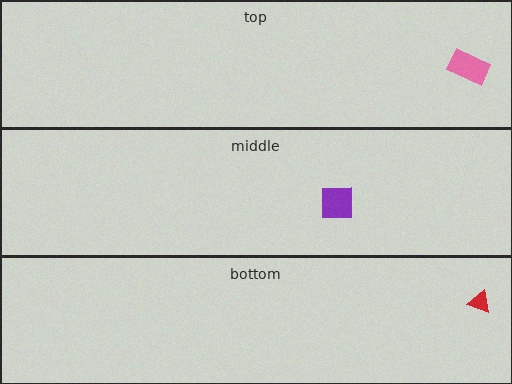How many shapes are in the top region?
1.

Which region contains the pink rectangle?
The top region.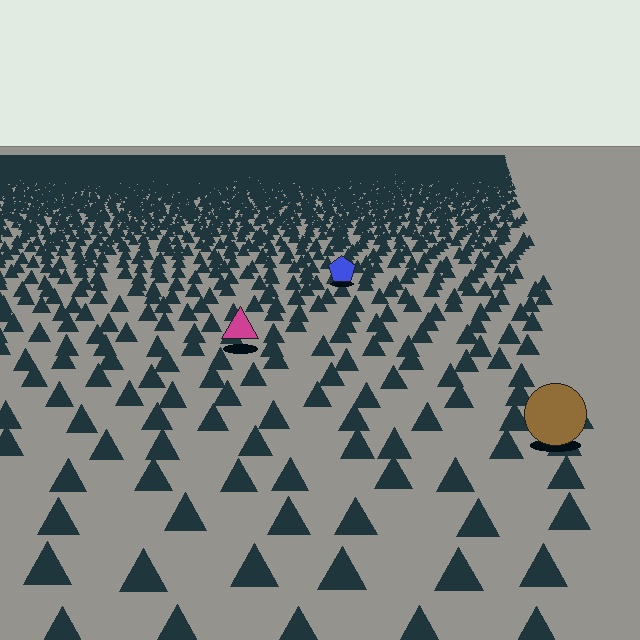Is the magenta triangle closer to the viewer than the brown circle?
No. The brown circle is closer — you can tell from the texture gradient: the ground texture is coarser near it.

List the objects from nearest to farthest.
From nearest to farthest: the brown circle, the magenta triangle, the blue pentagon.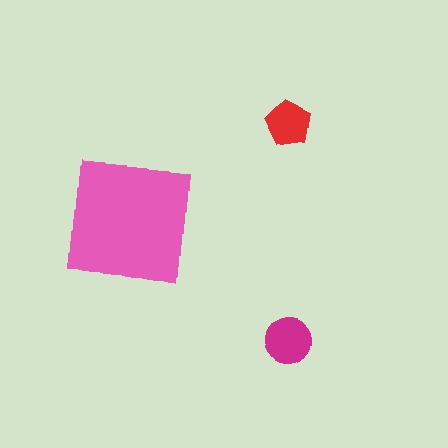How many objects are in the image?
There are 3 objects in the image.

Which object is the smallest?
The red pentagon.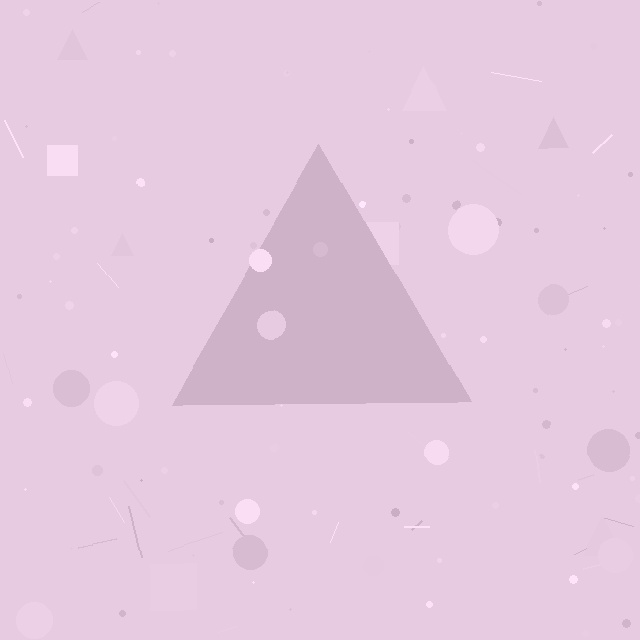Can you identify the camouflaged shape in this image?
The camouflaged shape is a triangle.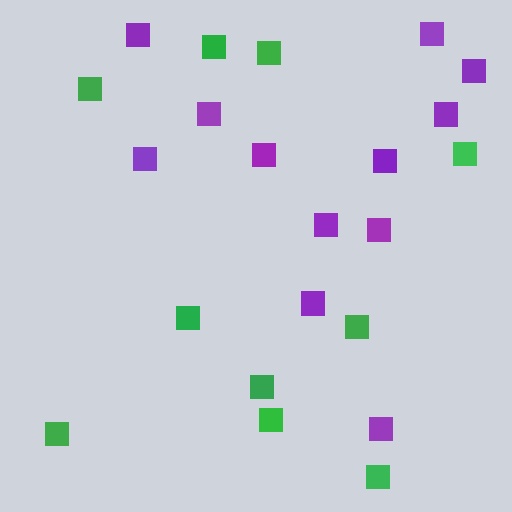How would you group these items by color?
There are 2 groups: one group of green squares (10) and one group of purple squares (12).